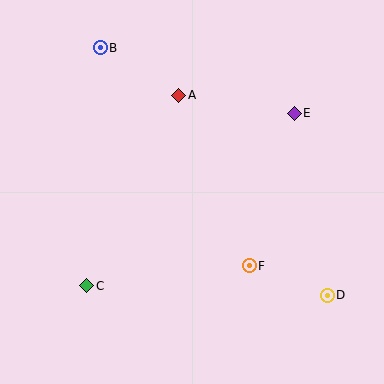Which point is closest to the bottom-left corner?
Point C is closest to the bottom-left corner.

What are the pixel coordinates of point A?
Point A is at (179, 95).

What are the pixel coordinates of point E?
Point E is at (294, 114).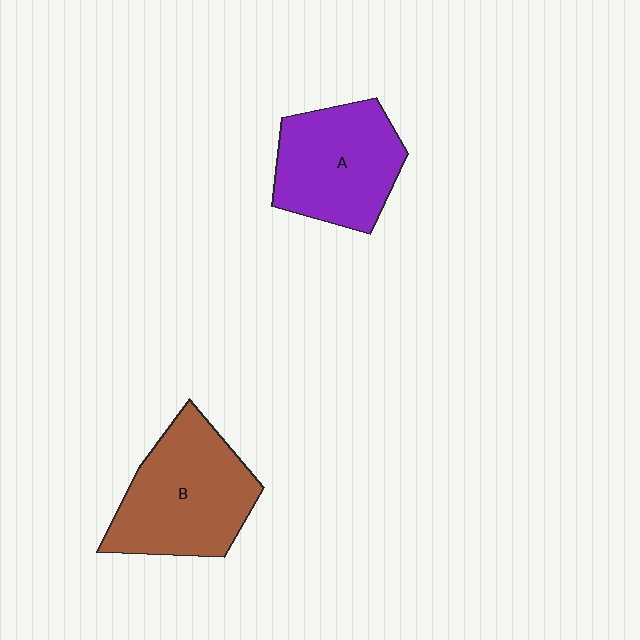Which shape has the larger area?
Shape B (brown).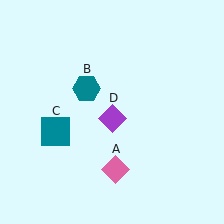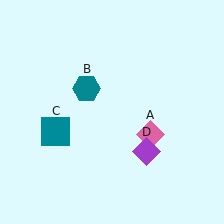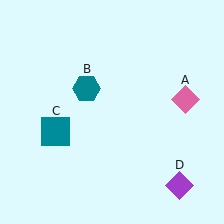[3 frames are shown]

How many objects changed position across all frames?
2 objects changed position: pink diamond (object A), purple diamond (object D).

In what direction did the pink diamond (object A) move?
The pink diamond (object A) moved up and to the right.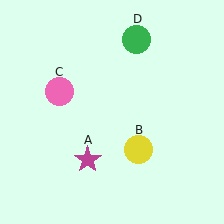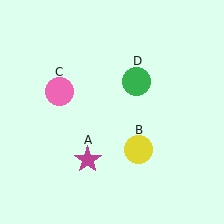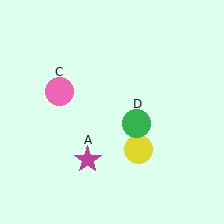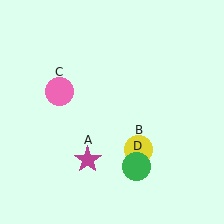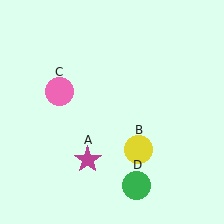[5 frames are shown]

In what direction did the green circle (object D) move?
The green circle (object D) moved down.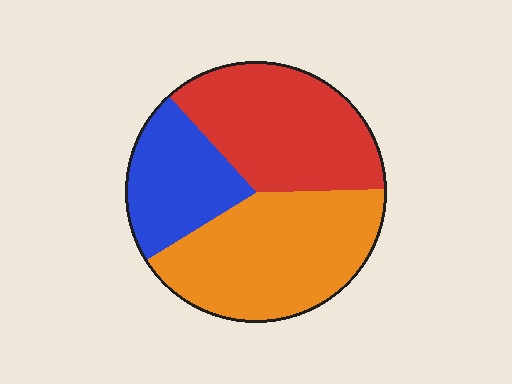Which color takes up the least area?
Blue, at roughly 20%.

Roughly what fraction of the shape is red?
Red takes up about three eighths (3/8) of the shape.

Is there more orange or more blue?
Orange.